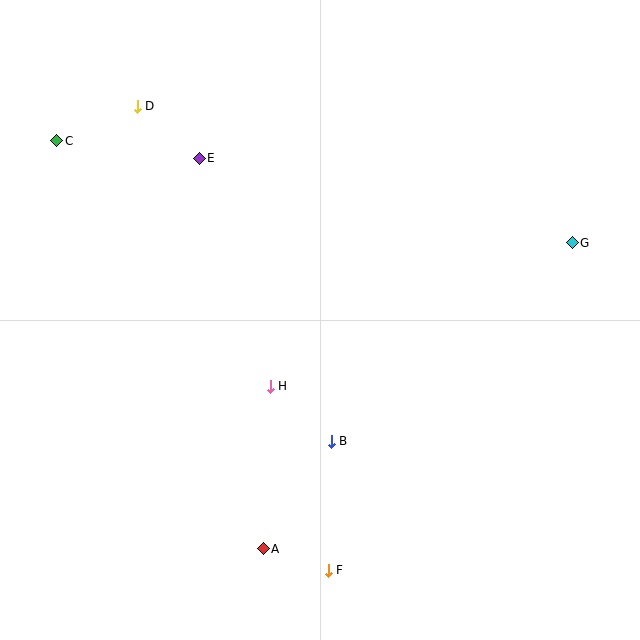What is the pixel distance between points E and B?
The distance between E and B is 312 pixels.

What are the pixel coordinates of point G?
Point G is at (572, 243).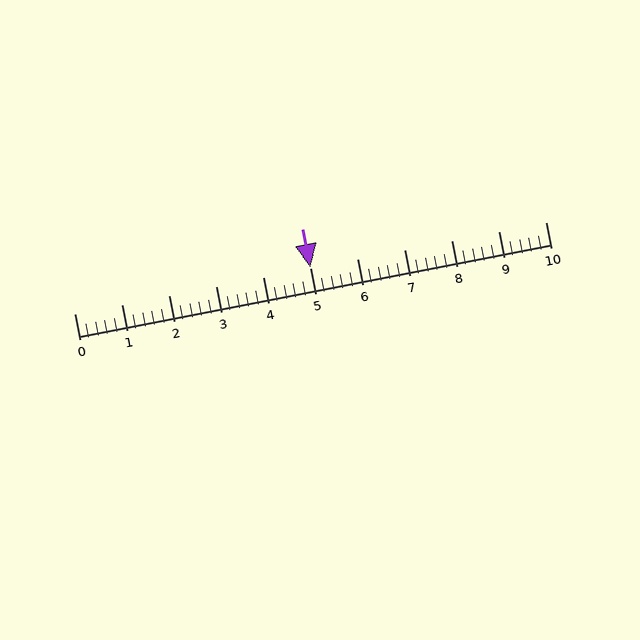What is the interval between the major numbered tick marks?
The major tick marks are spaced 1 units apart.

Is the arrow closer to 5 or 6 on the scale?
The arrow is closer to 5.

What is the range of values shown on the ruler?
The ruler shows values from 0 to 10.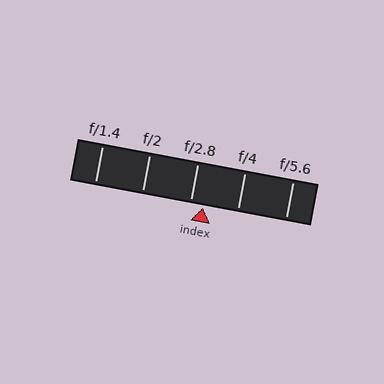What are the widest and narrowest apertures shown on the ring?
The widest aperture shown is f/1.4 and the narrowest is f/5.6.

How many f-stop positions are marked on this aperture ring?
There are 5 f-stop positions marked.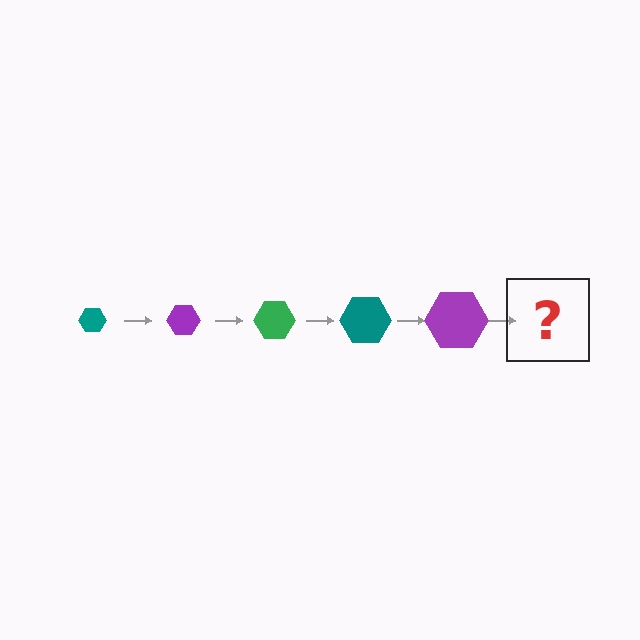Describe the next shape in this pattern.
It should be a green hexagon, larger than the previous one.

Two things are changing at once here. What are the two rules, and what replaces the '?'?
The two rules are that the hexagon grows larger each step and the color cycles through teal, purple, and green. The '?' should be a green hexagon, larger than the previous one.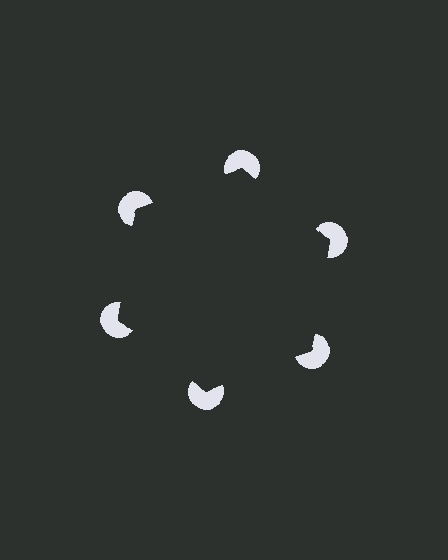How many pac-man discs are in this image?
There are 6 — one at each vertex of the illusory hexagon.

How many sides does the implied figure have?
6 sides.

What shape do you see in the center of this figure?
An illusory hexagon — its edges are inferred from the aligned wedge cuts in the pac-man discs, not physically drawn.